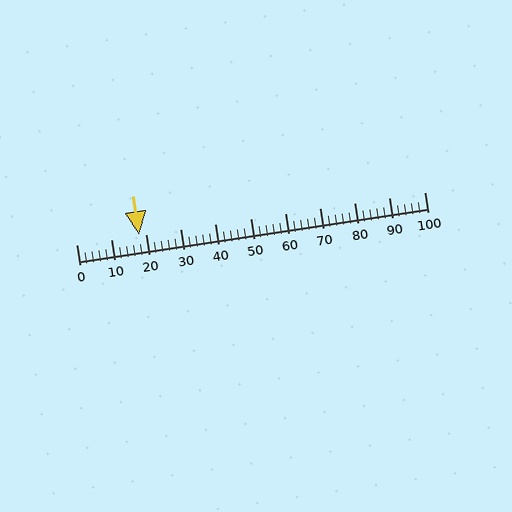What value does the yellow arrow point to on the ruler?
The yellow arrow points to approximately 18.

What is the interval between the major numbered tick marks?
The major tick marks are spaced 10 units apart.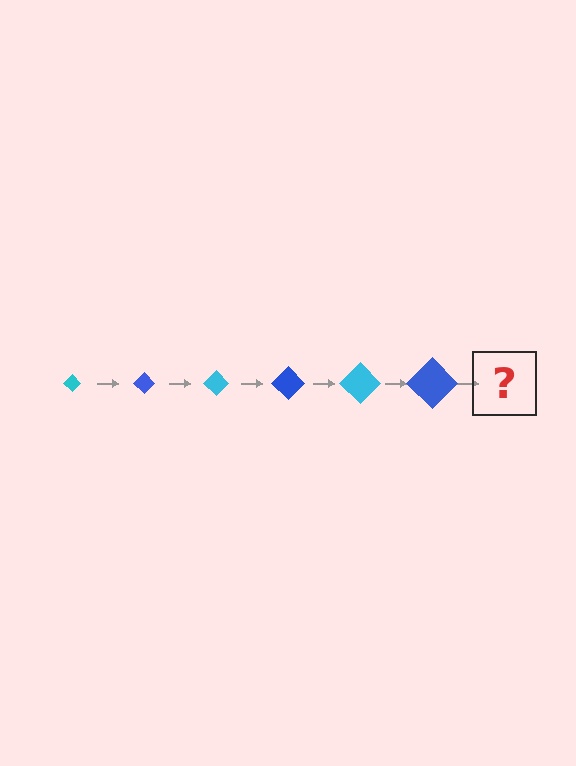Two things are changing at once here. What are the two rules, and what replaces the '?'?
The two rules are that the diamond grows larger each step and the color cycles through cyan and blue. The '?' should be a cyan diamond, larger than the previous one.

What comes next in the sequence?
The next element should be a cyan diamond, larger than the previous one.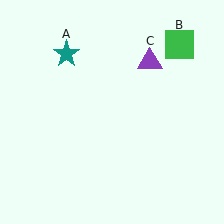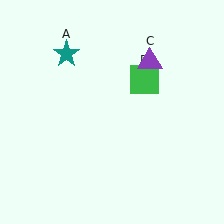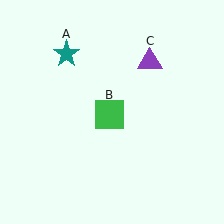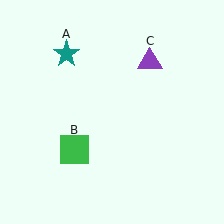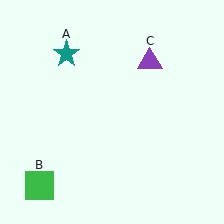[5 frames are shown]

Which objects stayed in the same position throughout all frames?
Teal star (object A) and purple triangle (object C) remained stationary.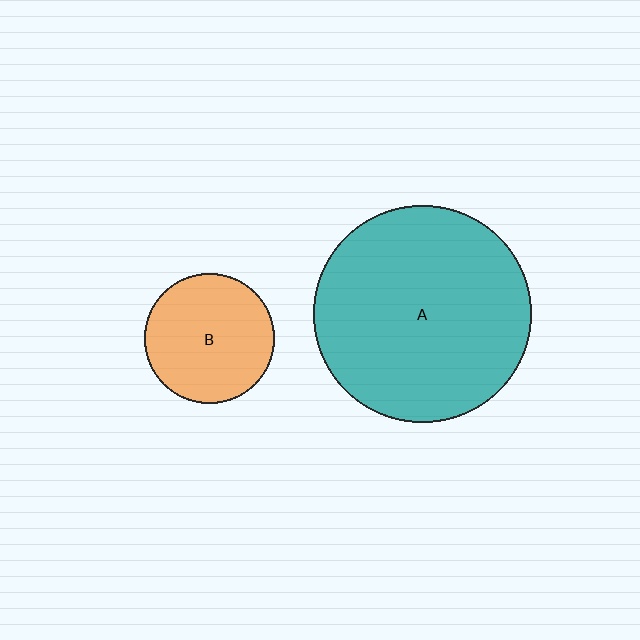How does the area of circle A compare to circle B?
Approximately 2.8 times.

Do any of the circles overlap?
No, none of the circles overlap.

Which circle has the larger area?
Circle A (teal).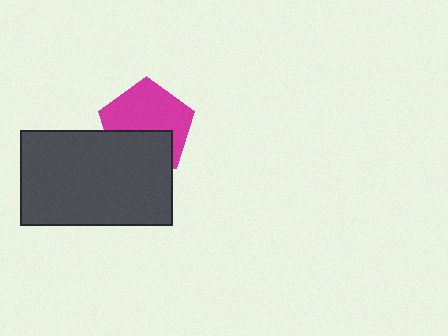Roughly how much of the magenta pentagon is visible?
About half of it is visible (roughly 60%).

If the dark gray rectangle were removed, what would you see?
You would see the complete magenta pentagon.